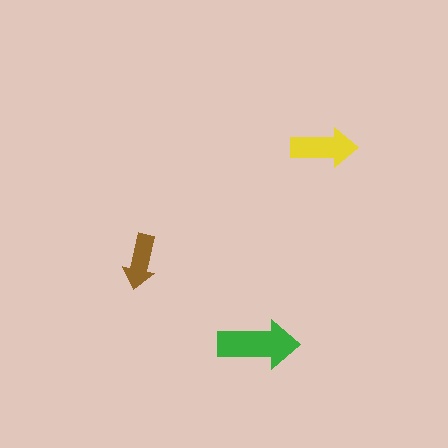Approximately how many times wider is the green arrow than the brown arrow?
About 1.5 times wider.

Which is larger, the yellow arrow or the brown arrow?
The yellow one.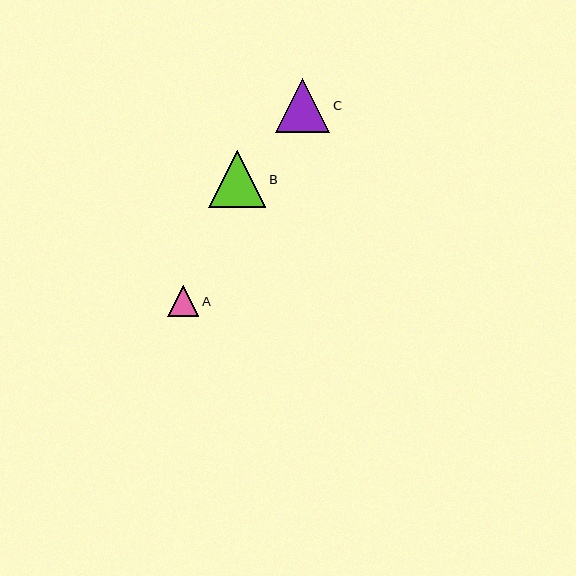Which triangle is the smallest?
Triangle A is the smallest with a size of approximately 32 pixels.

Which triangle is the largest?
Triangle B is the largest with a size of approximately 57 pixels.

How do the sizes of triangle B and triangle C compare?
Triangle B and triangle C are approximately the same size.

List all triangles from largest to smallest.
From largest to smallest: B, C, A.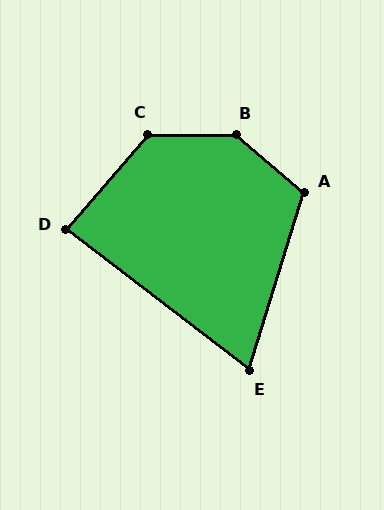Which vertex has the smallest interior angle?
E, at approximately 70 degrees.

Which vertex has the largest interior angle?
B, at approximately 139 degrees.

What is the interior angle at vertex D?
Approximately 87 degrees (approximately right).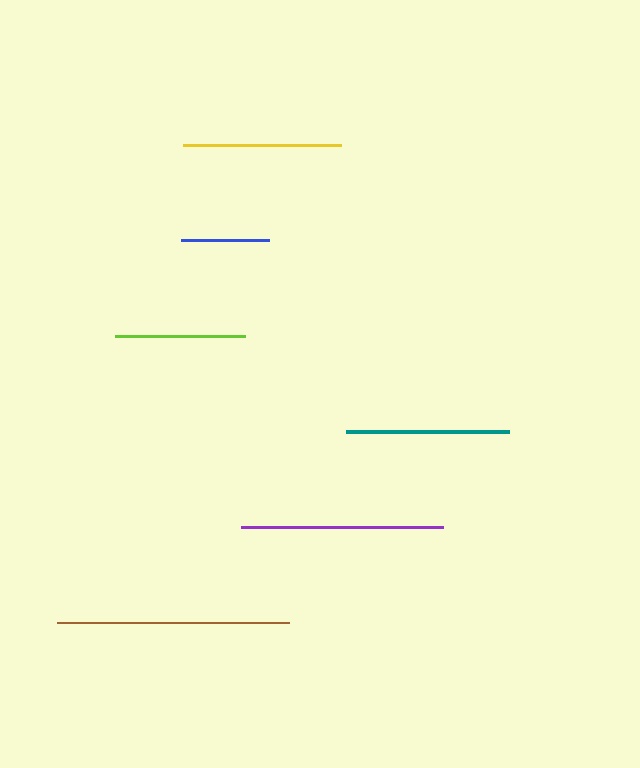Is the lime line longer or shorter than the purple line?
The purple line is longer than the lime line.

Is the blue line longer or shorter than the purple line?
The purple line is longer than the blue line.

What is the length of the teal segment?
The teal segment is approximately 163 pixels long.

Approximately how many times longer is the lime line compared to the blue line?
The lime line is approximately 1.5 times the length of the blue line.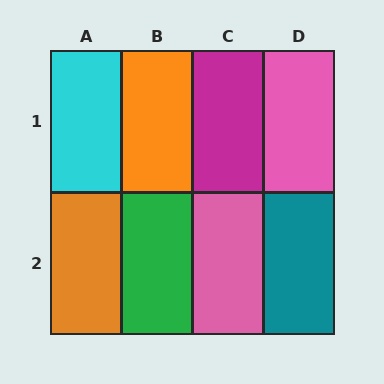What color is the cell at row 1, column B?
Orange.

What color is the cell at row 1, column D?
Pink.